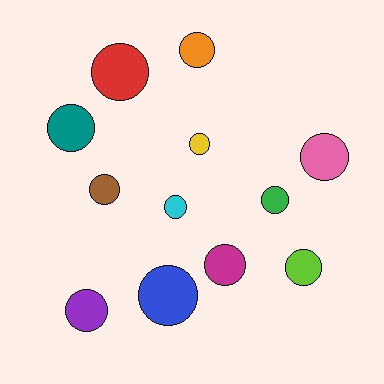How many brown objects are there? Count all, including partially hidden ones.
There is 1 brown object.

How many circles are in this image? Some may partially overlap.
There are 12 circles.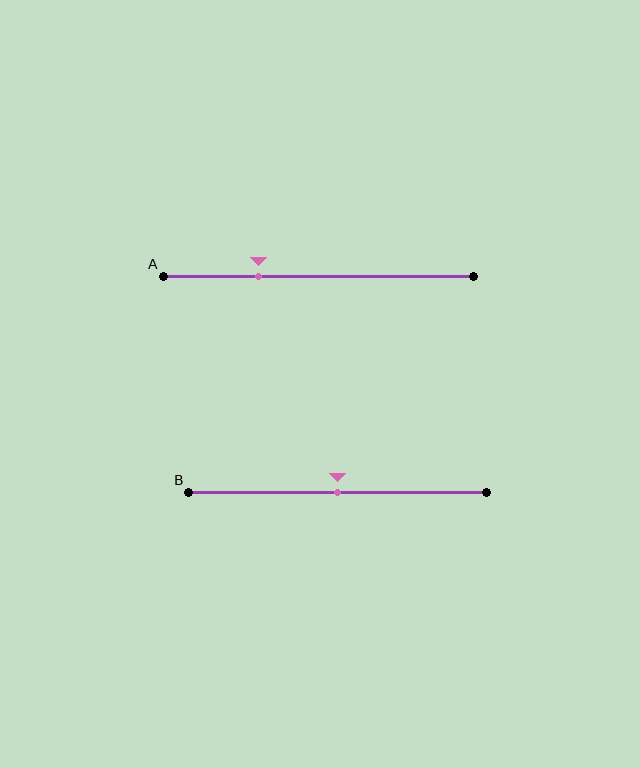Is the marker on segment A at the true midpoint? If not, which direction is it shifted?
No, the marker on segment A is shifted to the left by about 19% of the segment length.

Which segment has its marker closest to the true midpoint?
Segment B has its marker closest to the true midpoint.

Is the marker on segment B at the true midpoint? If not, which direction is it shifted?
Yes, the marker on segment B is at the true midpoint.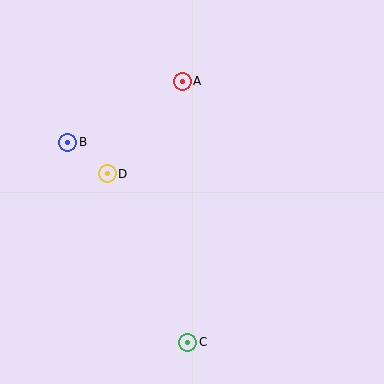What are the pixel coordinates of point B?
Point B is at (68, 142).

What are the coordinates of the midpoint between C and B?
The midpoint between C and B is at (128, 242).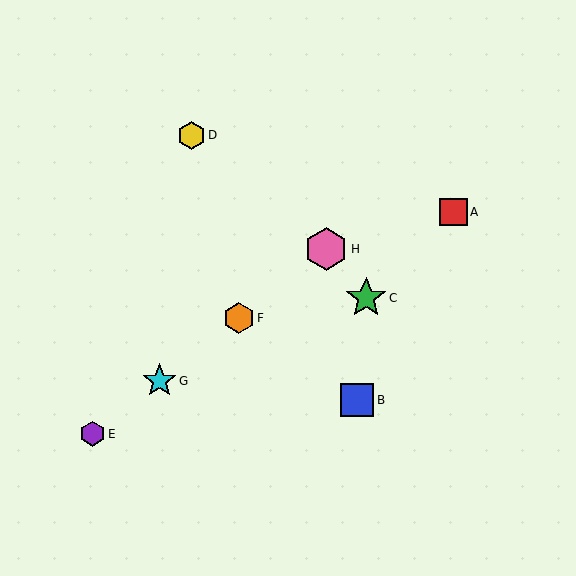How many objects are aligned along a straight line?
4 objects (E, F, G, H) are aligned along a straight line.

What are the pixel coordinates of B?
Object B is at (357, 400).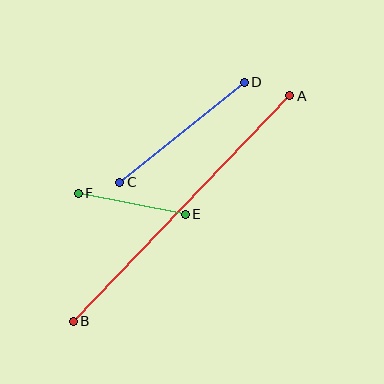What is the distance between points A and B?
The distance is approximately 313 pixels.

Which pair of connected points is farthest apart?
Points A and B are farthest apart.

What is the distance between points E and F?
The distance is approximately 109 pixels.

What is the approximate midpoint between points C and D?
The midpoint is at approximately (182, 132) pixels.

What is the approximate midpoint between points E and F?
The midpoint is at approximately (132, 204) pixels.